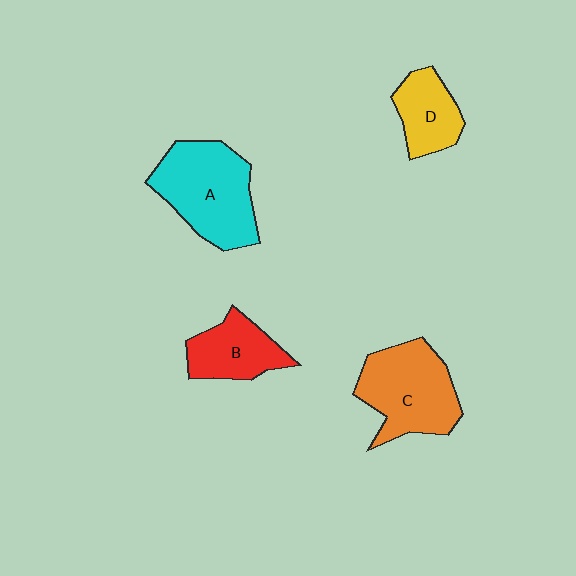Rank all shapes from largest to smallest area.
From largest to smallest: A (cyan), C (orange), B (red), D (yellow).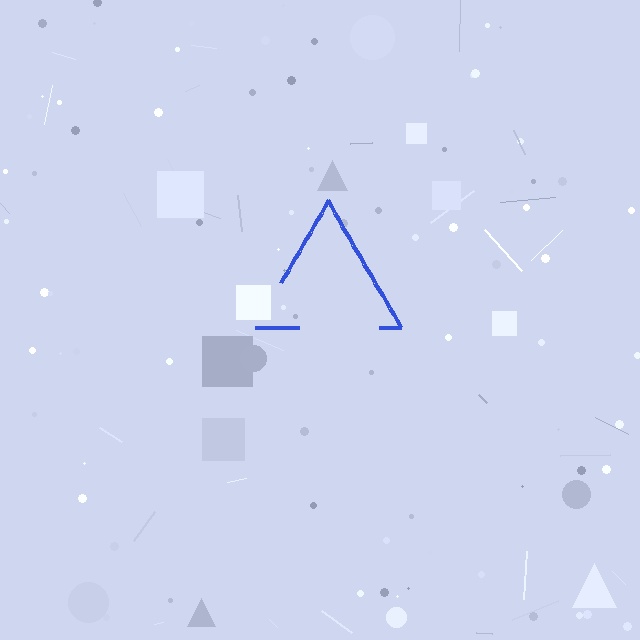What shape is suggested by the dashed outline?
The dashed outline suggests a triangle.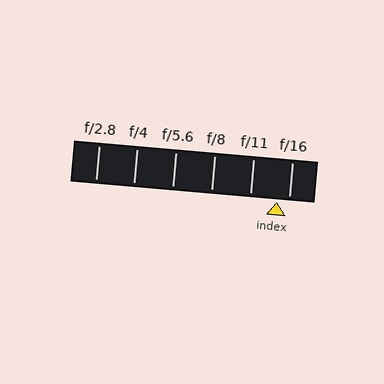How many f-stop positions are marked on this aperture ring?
There are 6 f-stop positions marked.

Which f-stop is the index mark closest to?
The index mark is closest to f/16.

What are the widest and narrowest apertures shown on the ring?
The widest aperture shown is f/2.8 and the narrowest is f/16.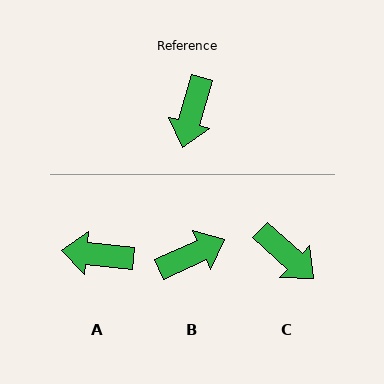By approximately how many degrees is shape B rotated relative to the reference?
Approximately 130 degrees counter-clockwise.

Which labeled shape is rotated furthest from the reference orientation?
B, about 130 degrees away.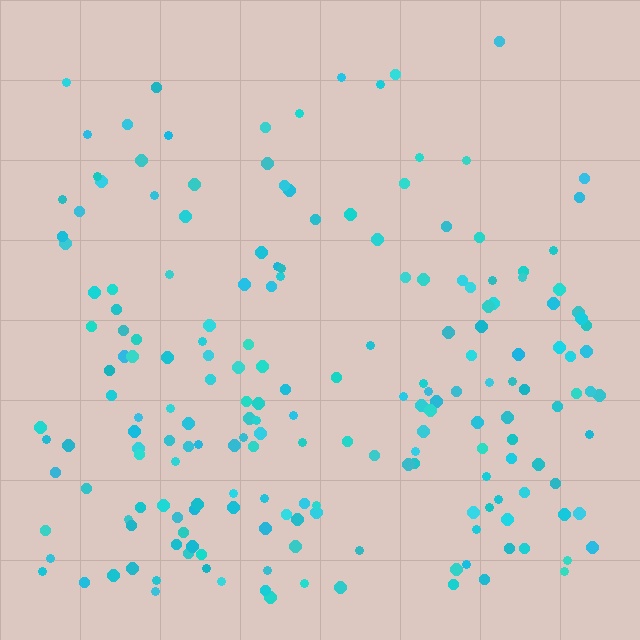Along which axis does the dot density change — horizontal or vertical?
Vertical.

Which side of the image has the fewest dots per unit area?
The top.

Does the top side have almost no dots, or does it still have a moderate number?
Still a moderate number, just noticeably fewer than the bottom.